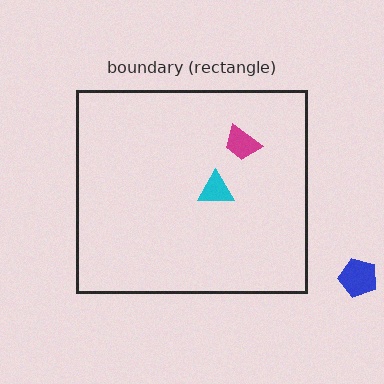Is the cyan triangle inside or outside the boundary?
Inside.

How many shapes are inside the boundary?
2 inside, 1 outside.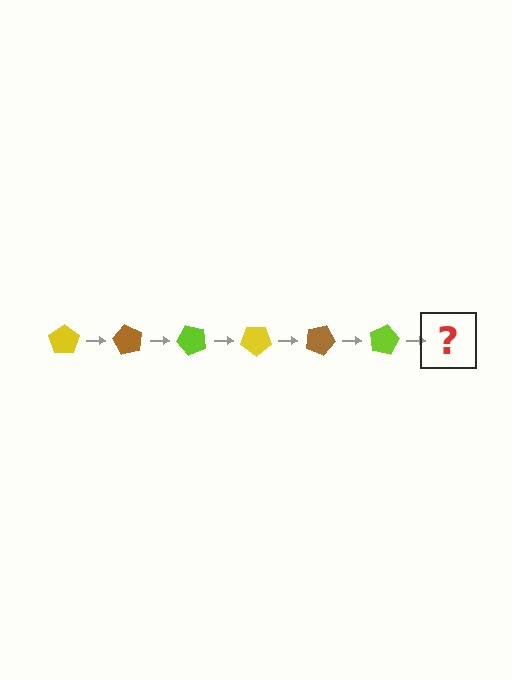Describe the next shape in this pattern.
It should be a yellow pentagon, rotated 360 degrees from the start.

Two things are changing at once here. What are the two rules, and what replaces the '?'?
The two rules are that it rotates 60 degrees each step and the color cycles through yellow, brown, and lime. The '?' should be a yellow pentagon, rotated 360 degrees from the start.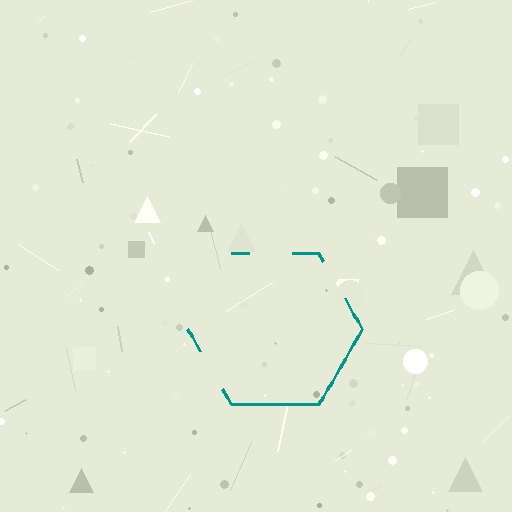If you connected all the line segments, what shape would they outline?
They would outline a hexagon.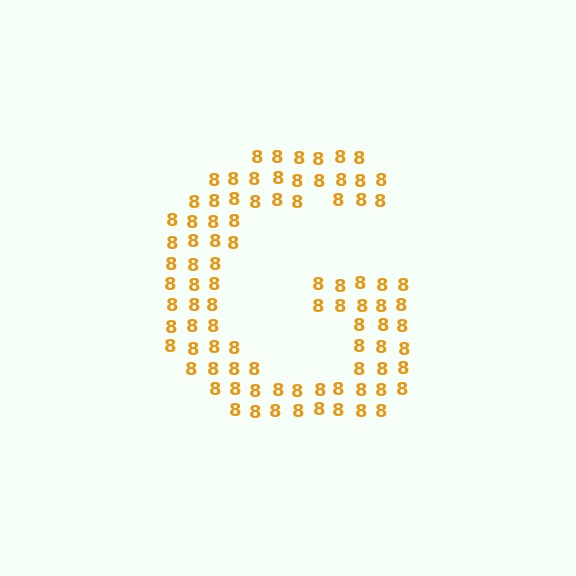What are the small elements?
The small elements are digit 8's.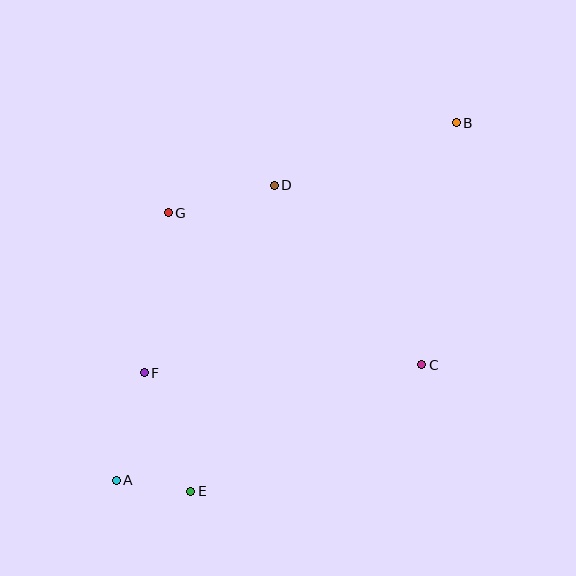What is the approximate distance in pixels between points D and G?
The distance between D and G is approximately 109 pixels.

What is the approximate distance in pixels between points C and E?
The distance between C and E is approximately 264 pixels.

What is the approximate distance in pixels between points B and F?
The distance between B and F is approximately 400 pixels.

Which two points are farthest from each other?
Points A and B are farthest from each other.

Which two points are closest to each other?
Points A and E are closest to each other.